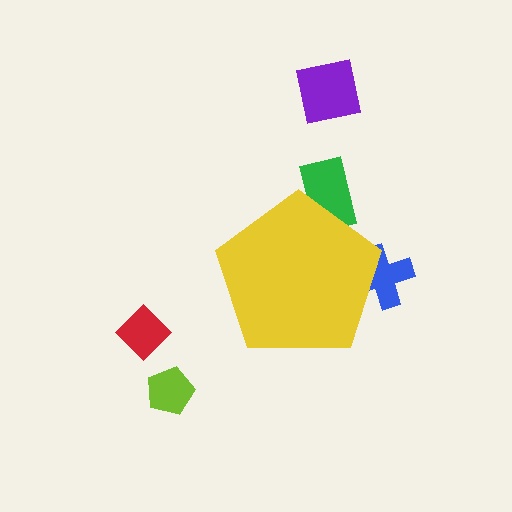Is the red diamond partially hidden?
No, the red diamond is fully visible.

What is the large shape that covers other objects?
A yellow pentagon.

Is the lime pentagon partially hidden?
No, the lime pentagon is fully visible.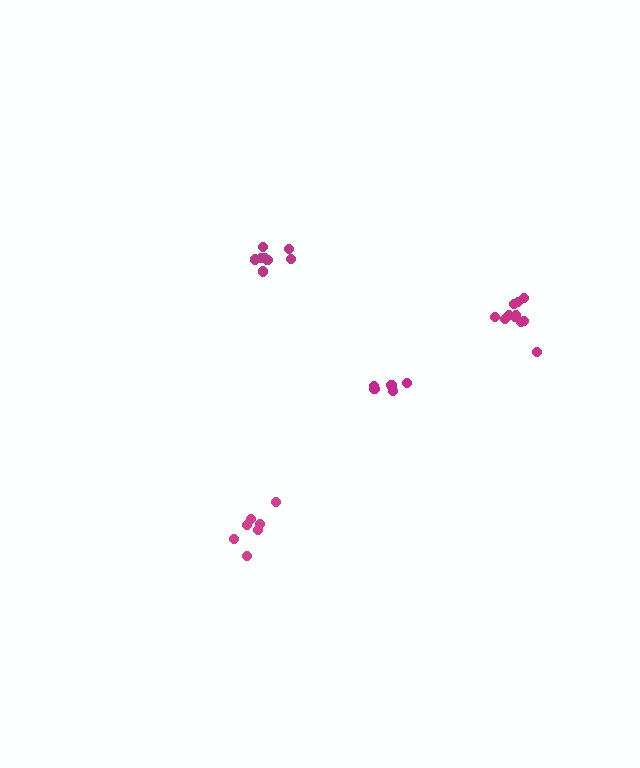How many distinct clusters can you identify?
There are 4 distinct clusters.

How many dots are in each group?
Group 1: 11 dots, Group 2: 7 dots, Group 3: 8 dots, Group 4: 6 dots (32 total).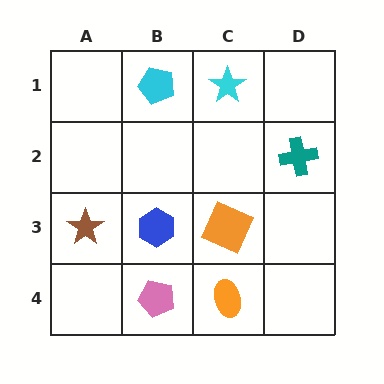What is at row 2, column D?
A teal cross.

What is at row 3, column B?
A blue hexagon.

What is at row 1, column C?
A cyan star.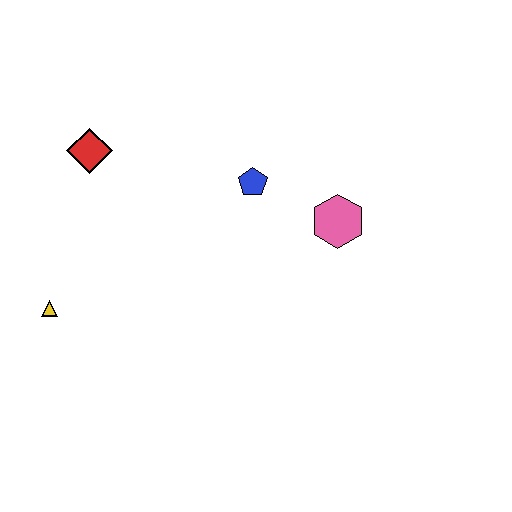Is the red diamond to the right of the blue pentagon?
No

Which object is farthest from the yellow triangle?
The pink hexagon is farthest from the yellow triangle.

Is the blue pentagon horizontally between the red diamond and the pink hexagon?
Yes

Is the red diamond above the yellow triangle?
Yes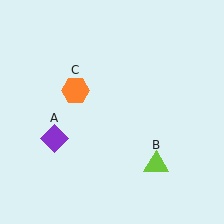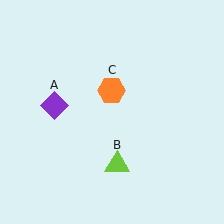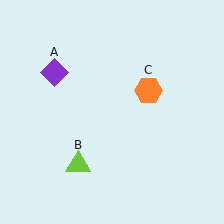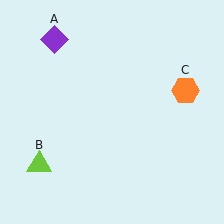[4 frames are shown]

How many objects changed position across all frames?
3 objects changed position: purple diamond (object A), lime triangle (object B), orange hexagon (object C).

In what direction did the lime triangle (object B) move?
The lime triangle (object B) moved left.